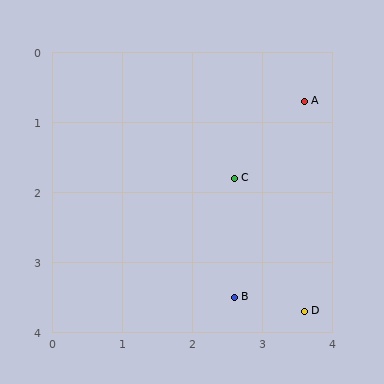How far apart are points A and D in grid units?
Points A and D are about 3.0 grid units apart.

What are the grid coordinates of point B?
Point B is at approximately (2.6, 3.5).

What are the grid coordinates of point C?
Point C is at approximately (2.6, 1.8).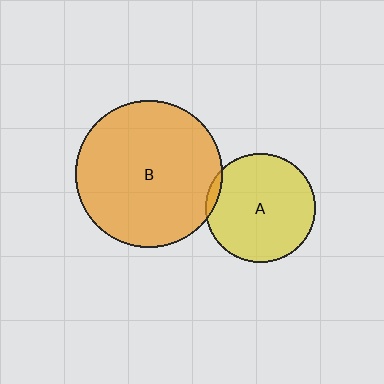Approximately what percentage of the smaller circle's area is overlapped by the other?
Approximately 5%.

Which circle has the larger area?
Circle B (orange).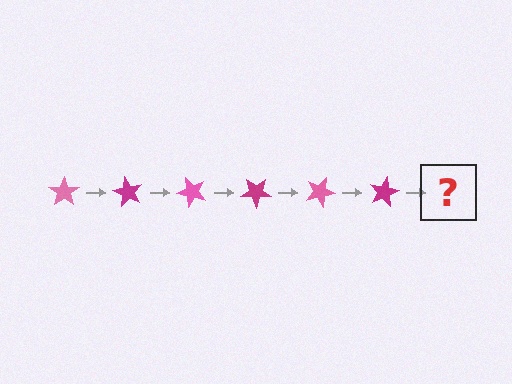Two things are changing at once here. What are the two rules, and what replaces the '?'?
The two rules are that it rotates 60 degrees each step and the color cycles through pink and magenta. The '?' should be a pink star, rotated 360 degrees from the start.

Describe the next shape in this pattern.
It should be a pink star, rotated 360 degrees from the start.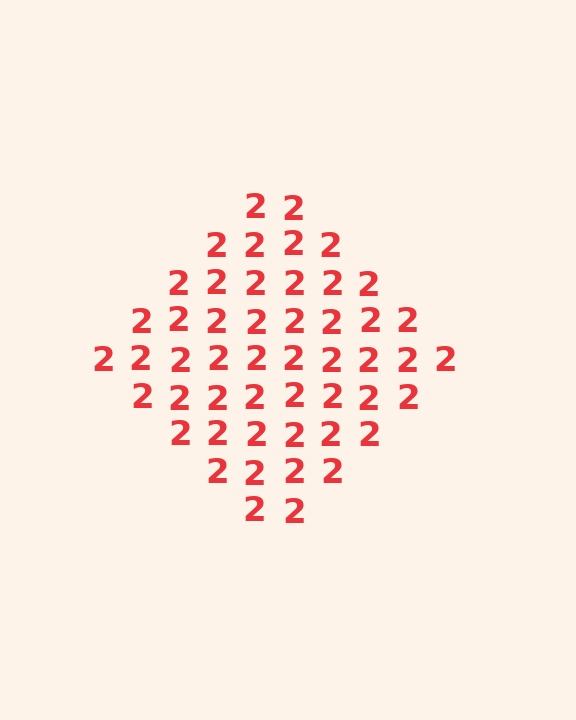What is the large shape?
The large shape is a diamond.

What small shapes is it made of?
It is made of small digit 2's.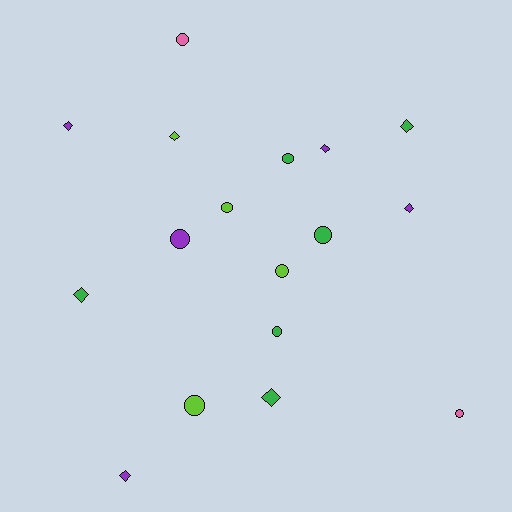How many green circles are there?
There are 3 green circles.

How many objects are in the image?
There are 17 objects.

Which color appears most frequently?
Green, with 6 objects.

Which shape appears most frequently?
Circle, with 9 objects.